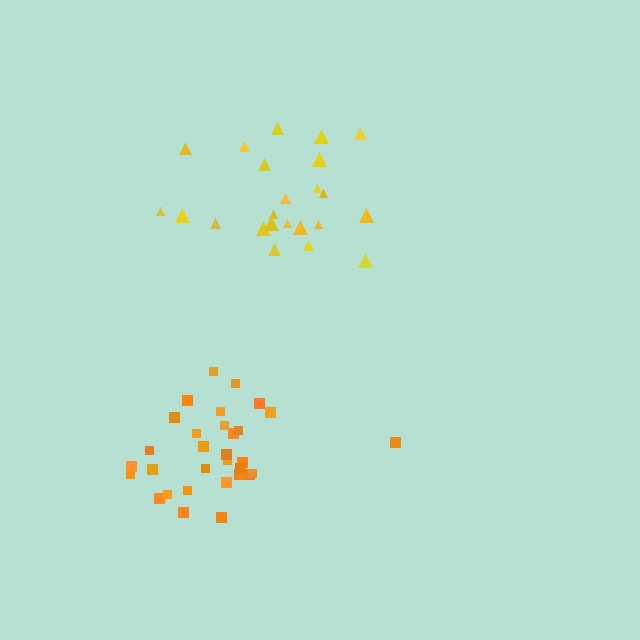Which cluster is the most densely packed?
Orange.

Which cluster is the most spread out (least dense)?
Yellow.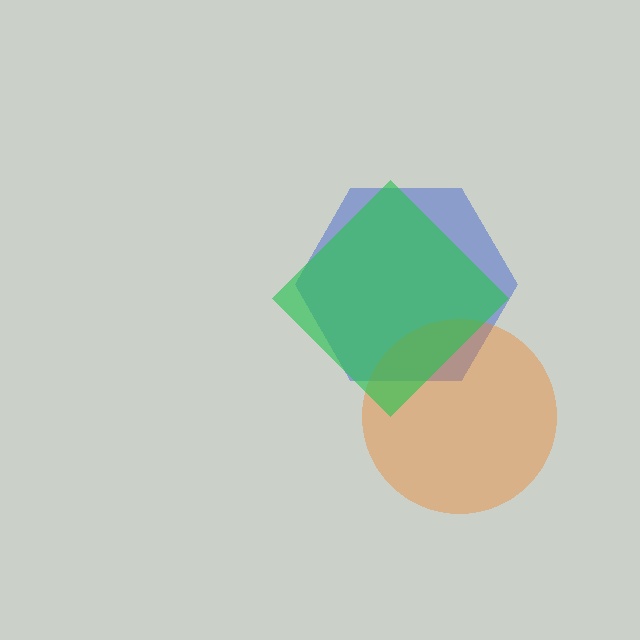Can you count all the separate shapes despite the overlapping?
Yes, there are 3 separate shapes.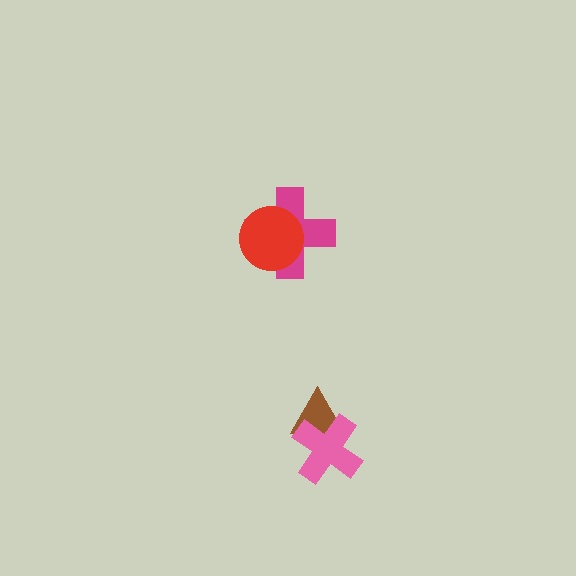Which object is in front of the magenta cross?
The red circle is in front of the magenta cross.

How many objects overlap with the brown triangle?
1 object overlaps with the brown triangle.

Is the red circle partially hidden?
No, no other shape covers it.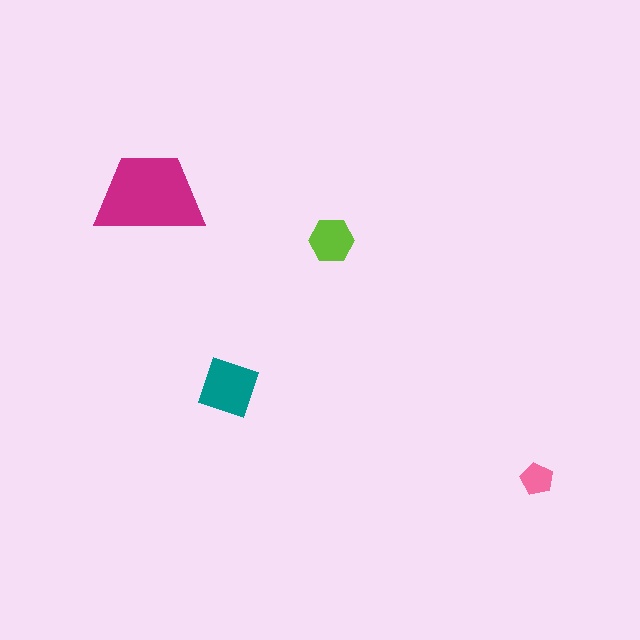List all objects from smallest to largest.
The pink pentagon, the lime hexagon, the teal diamond, the magenta trapezoid.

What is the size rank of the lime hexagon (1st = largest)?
3rd.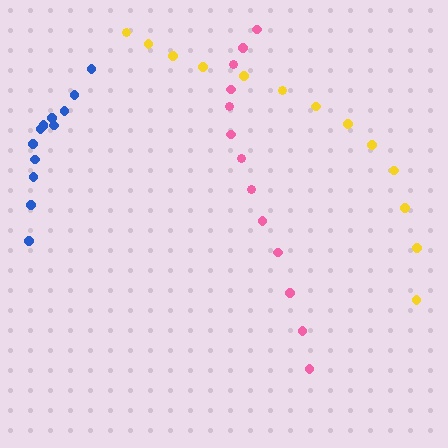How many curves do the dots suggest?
There are 3 distinct paths.